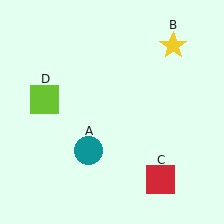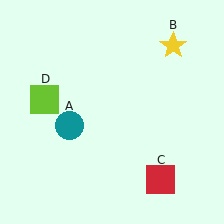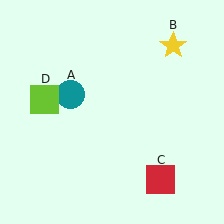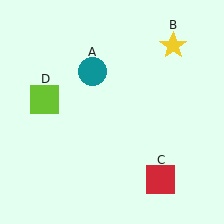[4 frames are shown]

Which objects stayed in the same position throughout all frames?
Yellow star (object B) and red square (object C) and lime square (object D) remained stationary.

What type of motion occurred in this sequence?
The teal circle (object A) rotated clockwise around the center of the scene.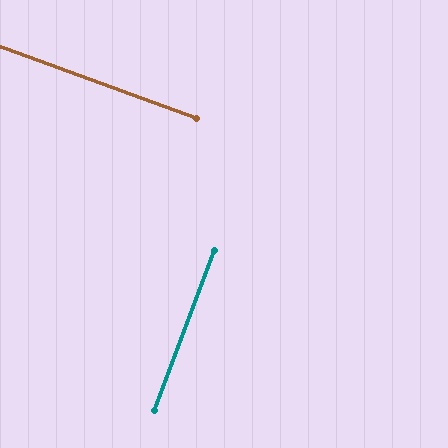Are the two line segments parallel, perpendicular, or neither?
Perpendicular — they meet at approximately 90°.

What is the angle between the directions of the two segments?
Approximately 90 degrees.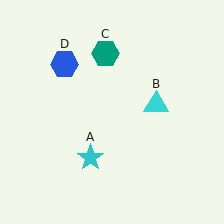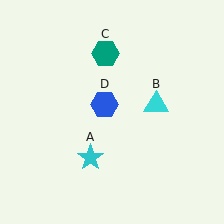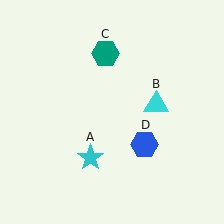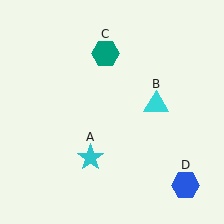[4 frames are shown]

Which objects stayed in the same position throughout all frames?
Cyan star (object A) and cyan triangle (object B) and teal hexagon (object C) remained stationary.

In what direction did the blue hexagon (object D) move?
The blue hexagon (object D) moved down and to the right.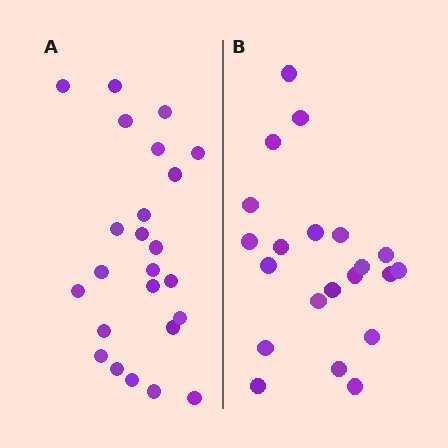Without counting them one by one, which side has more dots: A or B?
Region A (the left region) has more dots.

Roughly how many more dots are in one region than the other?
Region A has just a few more — roughly 2 or 3 more dots than region B.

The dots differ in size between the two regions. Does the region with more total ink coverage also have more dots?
No. Region B has more total ink coverage because its dots are larger, but region A actually contains more individual dots. Total area can be misleading — the number of items is what matters here.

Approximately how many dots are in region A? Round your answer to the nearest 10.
About 20 dots. (The exact count is 24, which rounds to 20.)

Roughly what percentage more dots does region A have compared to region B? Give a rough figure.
About 15% more.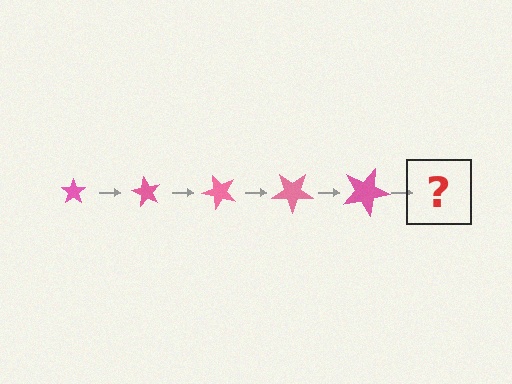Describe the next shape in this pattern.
It should be a star, larger than the previous one and rotated 300 degrees from the start.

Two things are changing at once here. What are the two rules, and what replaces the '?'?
The two rules are that the star grows larger each step and it rotates 60 degrees each step. The '?' should be a star, larger than the previous one and rotated 300 degrees from the start.